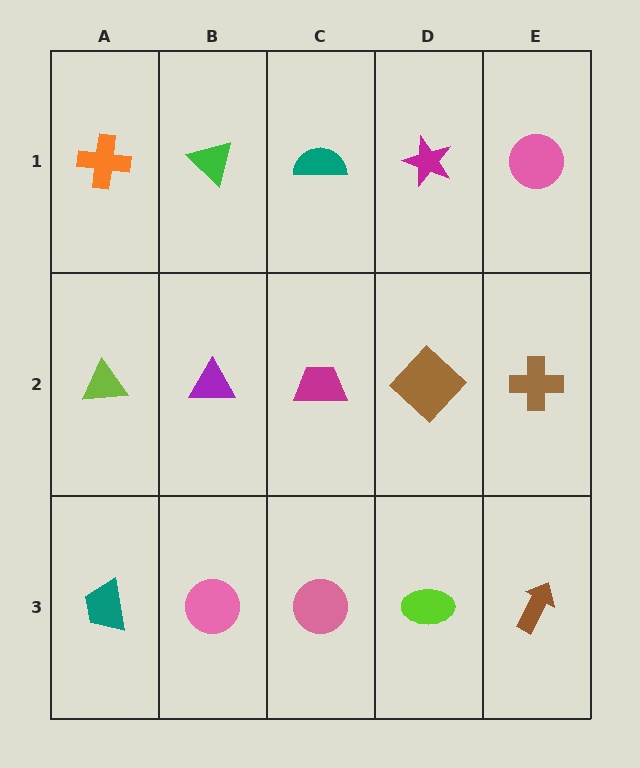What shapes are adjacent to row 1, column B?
A purple triangle (row 2, column B), an orange cross (row 1, column A), a teal semicircle (row 1, column C).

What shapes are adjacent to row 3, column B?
A purple triangle (row 2, column B), a teal trapezoid (row 3, column A), a pink circle (row 3, column C).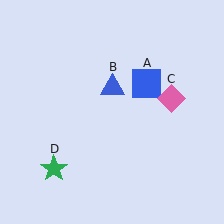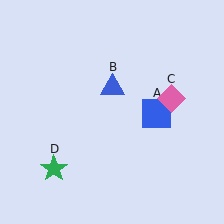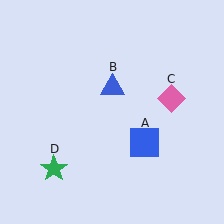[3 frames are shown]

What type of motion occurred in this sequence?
The blue square (object A) rotated clockwise around the center of the scene.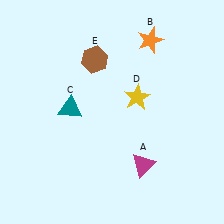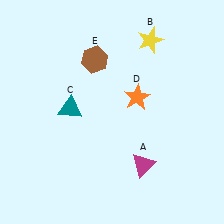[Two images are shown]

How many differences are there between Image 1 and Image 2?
There are 2 differences between the two images.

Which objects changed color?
B changed from orange to yellow. D changed from yellow to orange.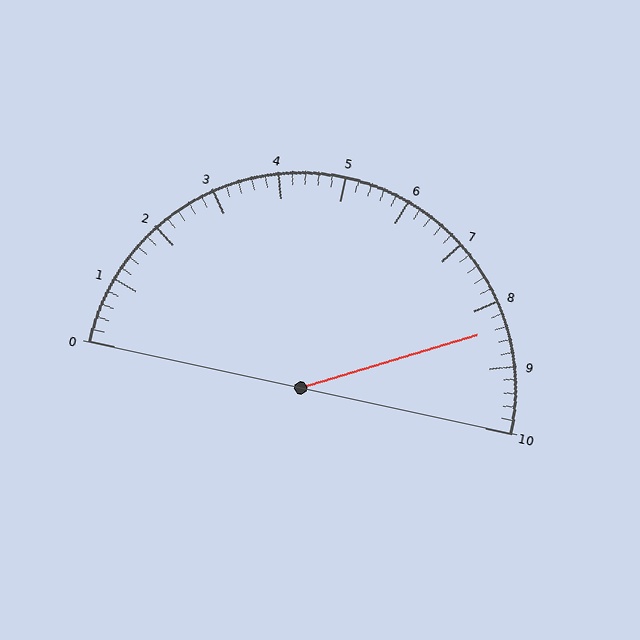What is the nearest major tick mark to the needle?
The nearest major tick mark is 8.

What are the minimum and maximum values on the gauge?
The gauge ranges from 0 to 10.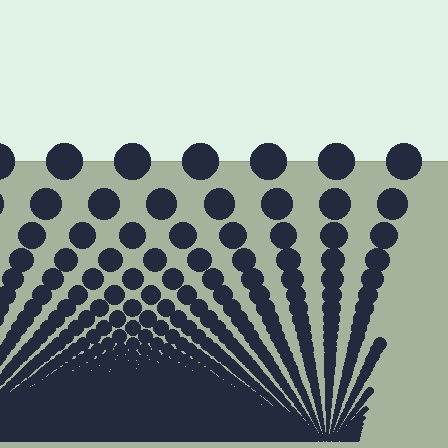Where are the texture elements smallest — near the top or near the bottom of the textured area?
Near the bottom.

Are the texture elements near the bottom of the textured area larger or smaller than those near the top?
Smaller. The gradient is inverted — elements near the bottom are smaller and denser.